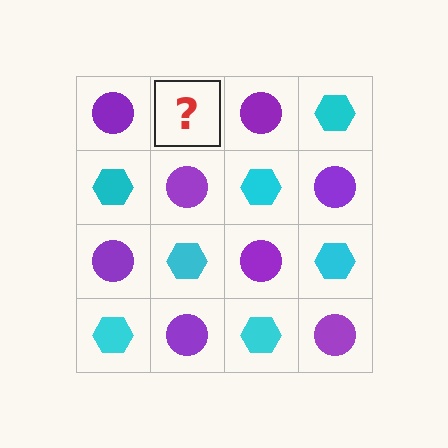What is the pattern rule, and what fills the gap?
The rule is that it alternates purple circle and cyan hexagon in a checkerboard pattern. The gap should be filled with a cyan hexagon.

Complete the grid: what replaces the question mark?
The question mark should be replaced with a cyan hexagon.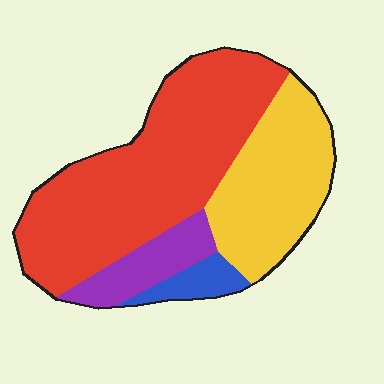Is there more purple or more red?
Red.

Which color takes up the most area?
Red, at roughly 55%.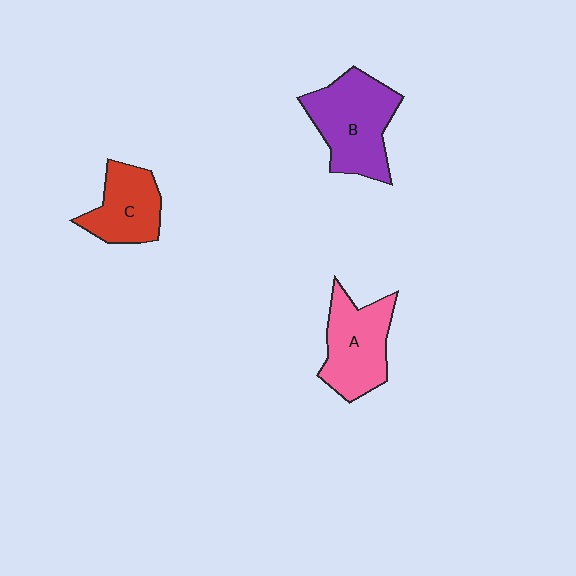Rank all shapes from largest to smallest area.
From largest to smallest: B (purple), A (pink), C (red).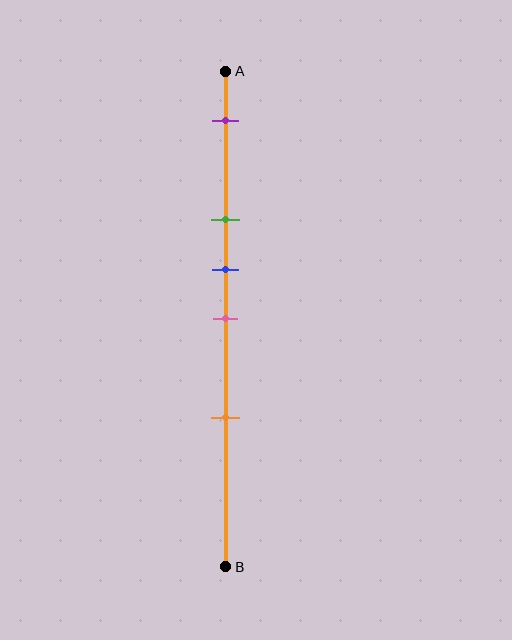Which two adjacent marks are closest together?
The blue and pink marks are the closest adjacent pair.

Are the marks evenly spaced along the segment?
No, the marks are not evenly spaced.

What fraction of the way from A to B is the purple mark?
The purple mark is approximately 10% (0.1) of the way from A to B.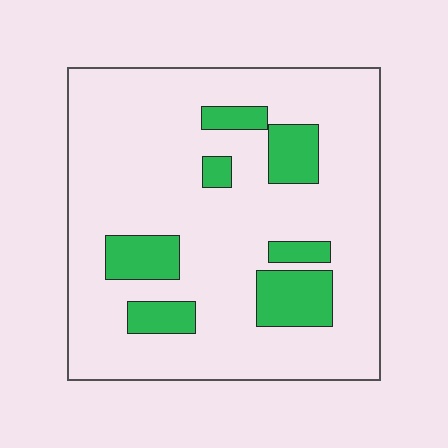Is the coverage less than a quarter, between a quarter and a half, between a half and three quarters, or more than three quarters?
Less than a quarter.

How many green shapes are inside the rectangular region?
7.